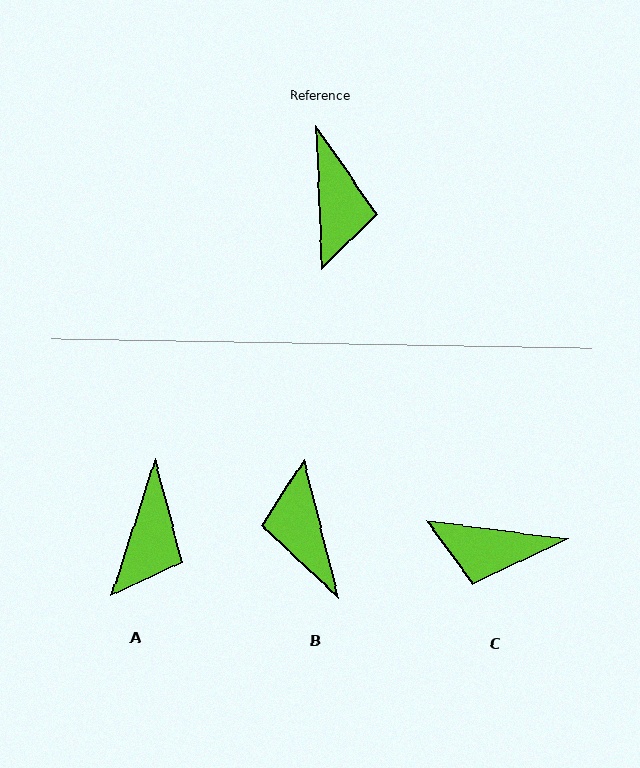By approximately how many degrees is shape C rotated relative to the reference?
Approximately 99 degrees clockwise.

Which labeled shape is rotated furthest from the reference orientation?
B, about 168 degrees away.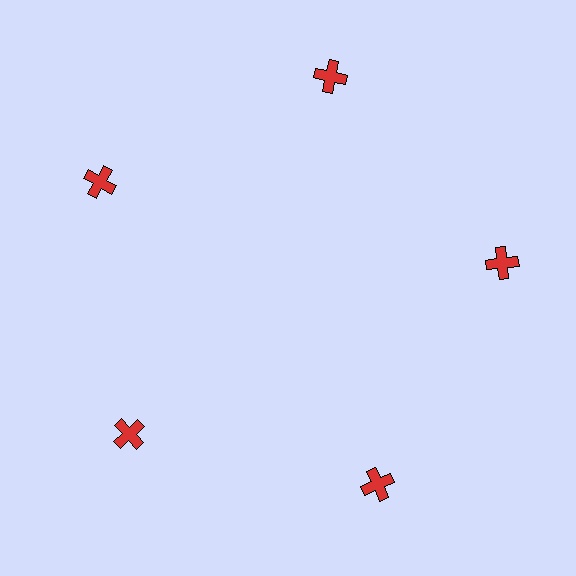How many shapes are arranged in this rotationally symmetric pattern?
There are 5 shapes, arranged in 5 groups of 1.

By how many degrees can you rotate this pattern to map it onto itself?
The pattern maps onto itself every 72 degrees of rotation.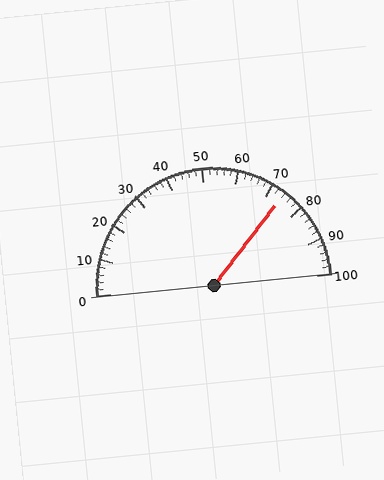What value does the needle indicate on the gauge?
The needle indicates approximately 74.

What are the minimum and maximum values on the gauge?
The gauge ranges from 0 to 100.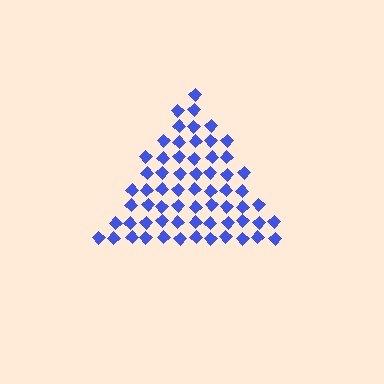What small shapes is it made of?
It is made of small diamonds.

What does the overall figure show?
The overall figure shows a triangle.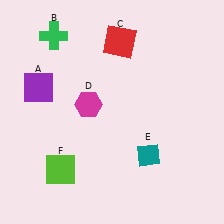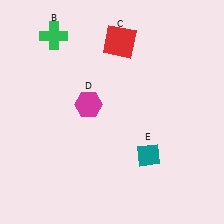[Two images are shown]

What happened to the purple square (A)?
The purple square (A) was removed in Image 2. It was in the top-left area of Image 1.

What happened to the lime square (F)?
The lime square (F) was removed in Image 2. It was in the bottom-left area of Image 1.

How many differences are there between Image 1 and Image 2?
There are 2 differences between the two images.